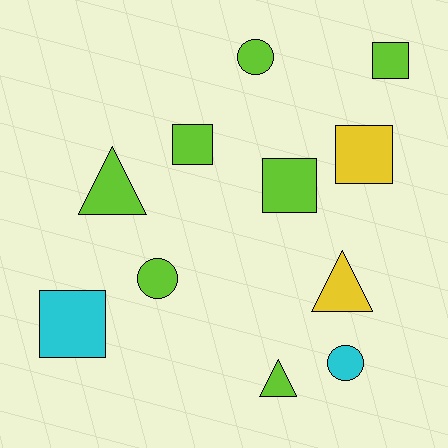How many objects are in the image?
There are 11 objects.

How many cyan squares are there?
There is 1 cyan square.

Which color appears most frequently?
Lime, with 7 objects.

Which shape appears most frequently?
Square, with 5 objects.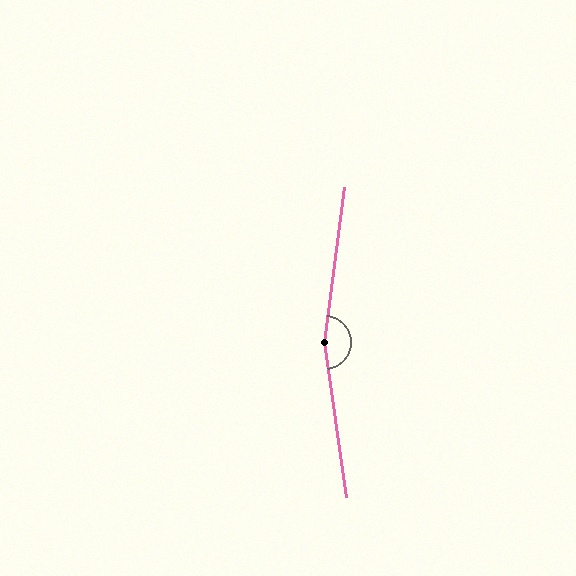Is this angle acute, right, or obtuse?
It is obtuse.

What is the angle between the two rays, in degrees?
Approximately 165 degrees.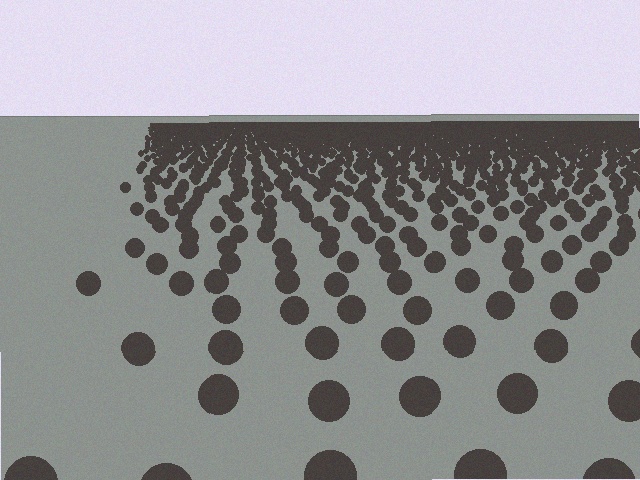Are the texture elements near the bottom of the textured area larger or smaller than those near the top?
Larger. Near the bottom, elements are closer to the viewer and appear at a bigger on-screen size.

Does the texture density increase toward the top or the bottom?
Density increases toward the top.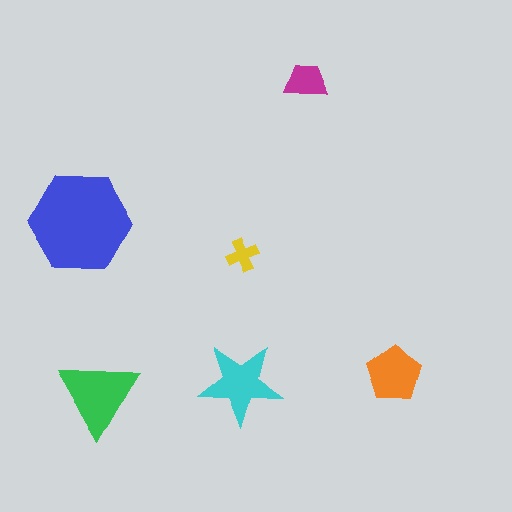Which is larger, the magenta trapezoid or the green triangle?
The green triangle.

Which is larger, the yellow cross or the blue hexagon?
The blue hexagon.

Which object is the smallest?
The yellow cross.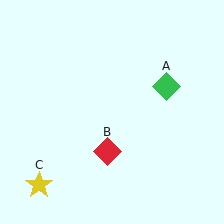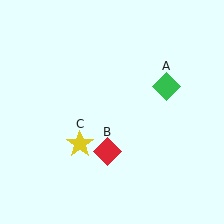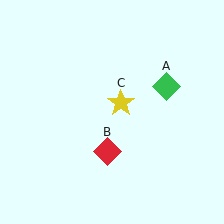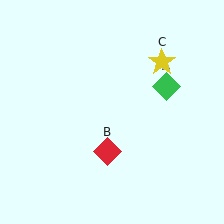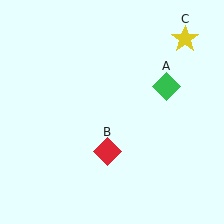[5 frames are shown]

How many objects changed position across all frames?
1 object changed position: yellow star (object C).